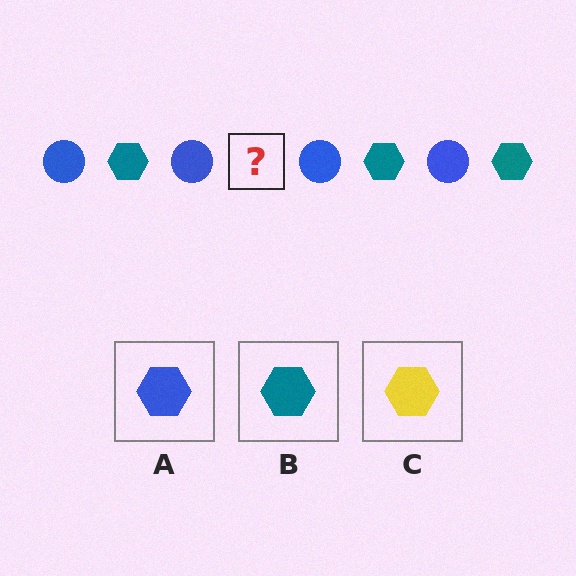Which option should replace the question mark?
Option B.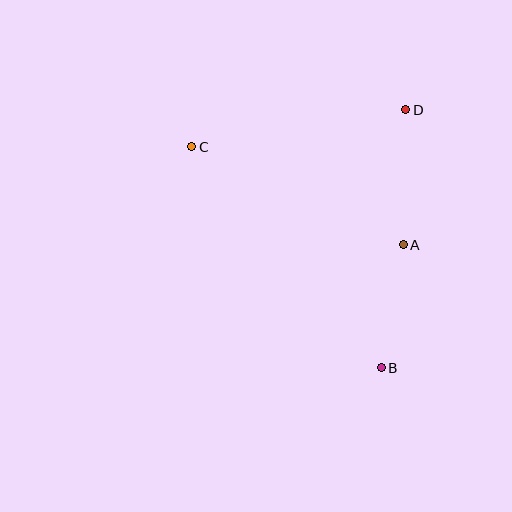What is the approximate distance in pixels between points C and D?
The distance between C and D is approximately 217 pixels.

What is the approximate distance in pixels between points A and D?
The distance between A and D is approximately 135 pixels.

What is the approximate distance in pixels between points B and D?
The distance between B and D is approximately 259 pixels.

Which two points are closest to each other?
Points A and B are closest to each other.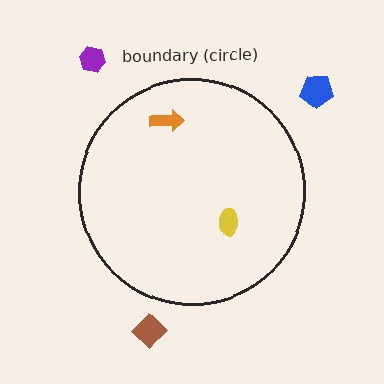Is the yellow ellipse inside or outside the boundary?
Inside.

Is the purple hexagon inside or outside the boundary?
Outside.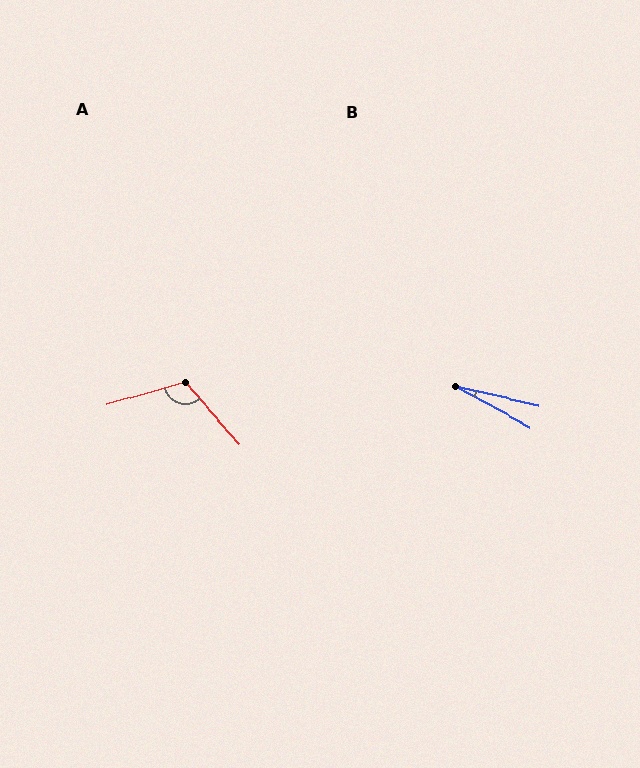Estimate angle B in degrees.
Approximately 16 degrees.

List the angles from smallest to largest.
B (16°), A (115°).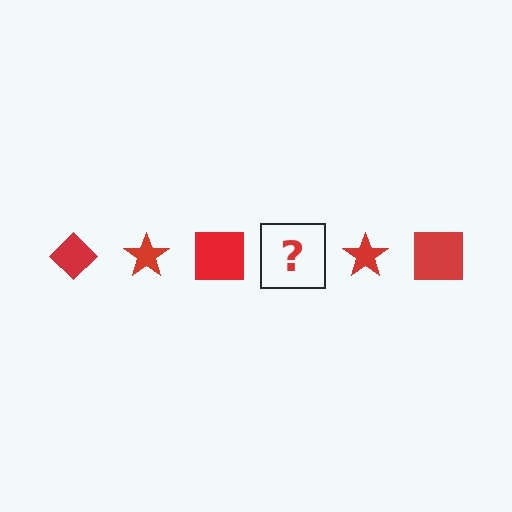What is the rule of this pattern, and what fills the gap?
The rule is that the pattern cycles through diamond, star, square shapes in red. The gap should be filled with a red diamond.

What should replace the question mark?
The question mark should be replaced with a red diamond.